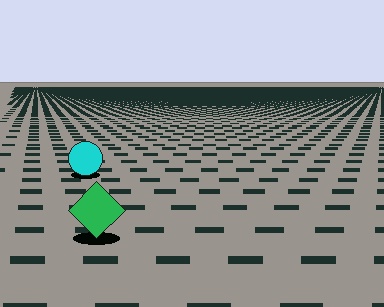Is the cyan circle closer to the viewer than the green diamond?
No. The green diamond is closer — you can tell from the texture gradient: the ground texture is coarser near it.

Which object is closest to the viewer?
The green diamond is closest. The texture marks near it are larger and more spread out.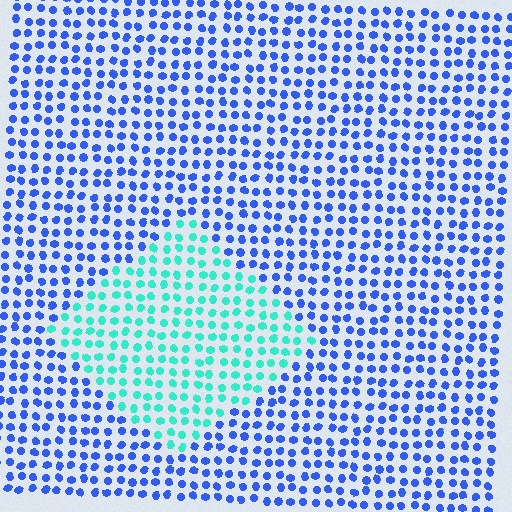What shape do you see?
I see a diamond.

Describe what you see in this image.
The image is filled with small blue elements in a uniform arrangement. A diamond-shaped region is visible where the elements are tinted to a slightly different hue, forming a subtle color boundary.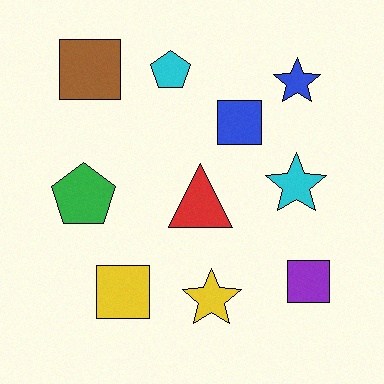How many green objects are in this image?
There is 1 green object.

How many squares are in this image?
There are 4 squares.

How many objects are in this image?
There are 10 objects.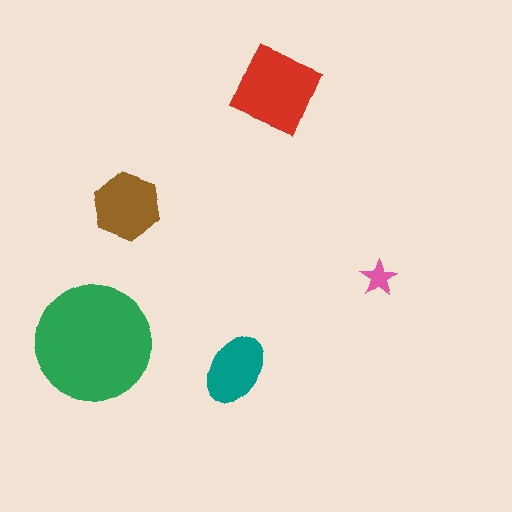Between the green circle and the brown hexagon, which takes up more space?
The green circle.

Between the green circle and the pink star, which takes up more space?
The green circle.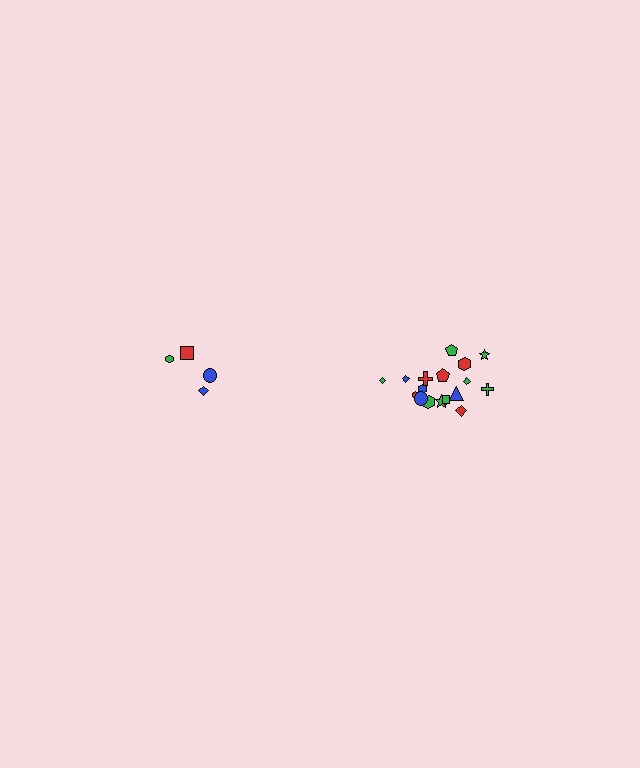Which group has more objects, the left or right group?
The right group.